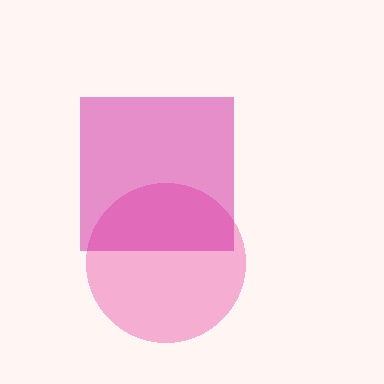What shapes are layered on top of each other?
The layered shapes are: a pink circle, a magenta square.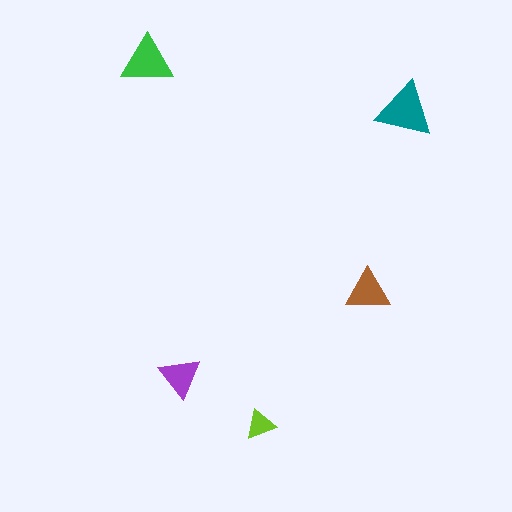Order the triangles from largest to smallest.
the teal one, the green one, the brown one, the purple one, the lime one.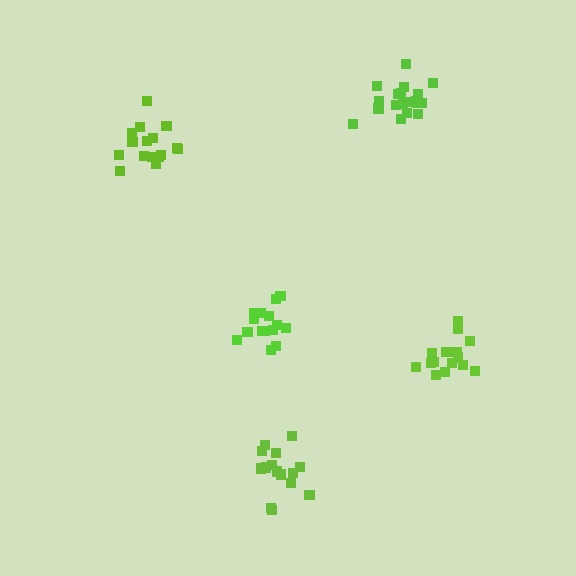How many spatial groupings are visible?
There are 5 spatial groupings.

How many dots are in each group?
Group 1: 15 dots, Group 2: 15 dots, Group 3: 16 dots, Group 4: 19 dots, Group 5: 16 dots (81 total).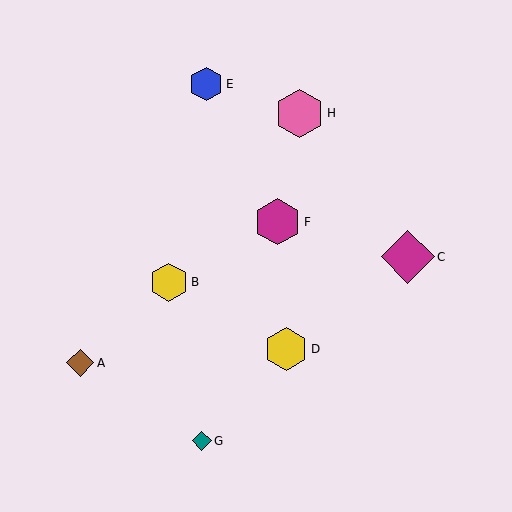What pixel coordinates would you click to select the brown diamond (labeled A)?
Click at (80, 363) to select the brown diamond A.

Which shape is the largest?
The magenta diamond (labeled C) is the largest.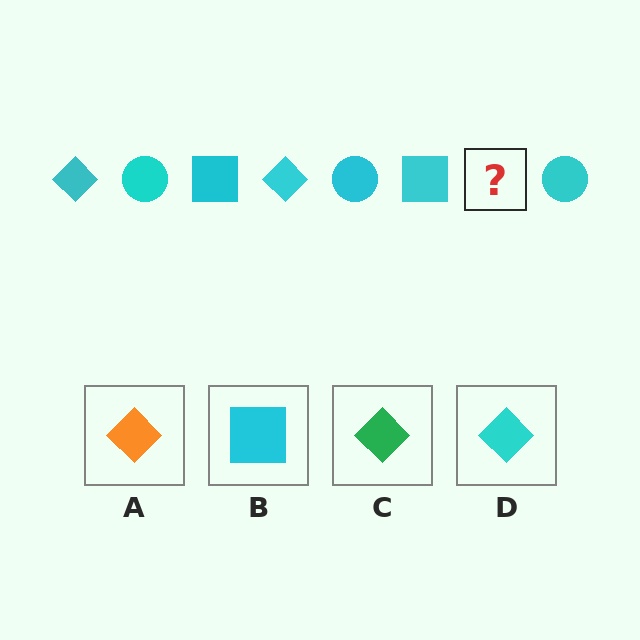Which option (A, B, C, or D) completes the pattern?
D.